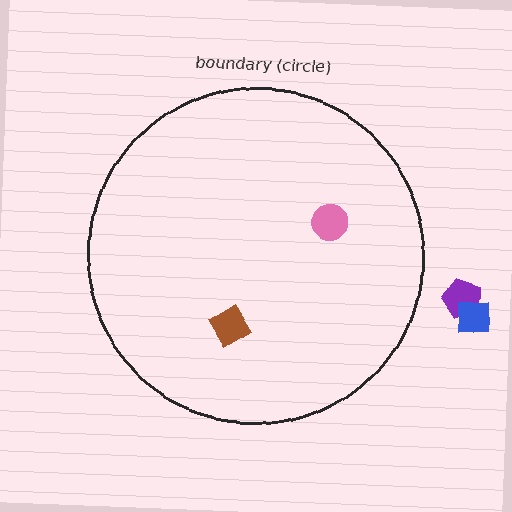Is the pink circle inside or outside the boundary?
Inside.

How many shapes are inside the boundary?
2 inside, 2 outside.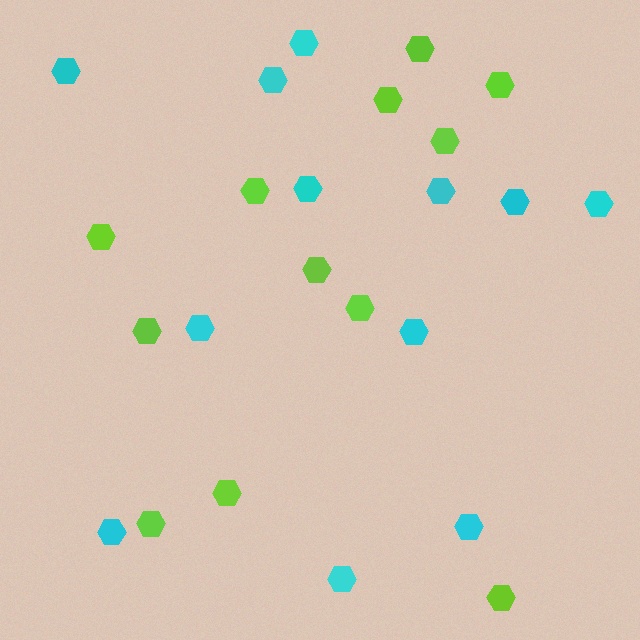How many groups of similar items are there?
There are 2 groups: one group of lime hexagons (12) and one group of cyan hexagons (12).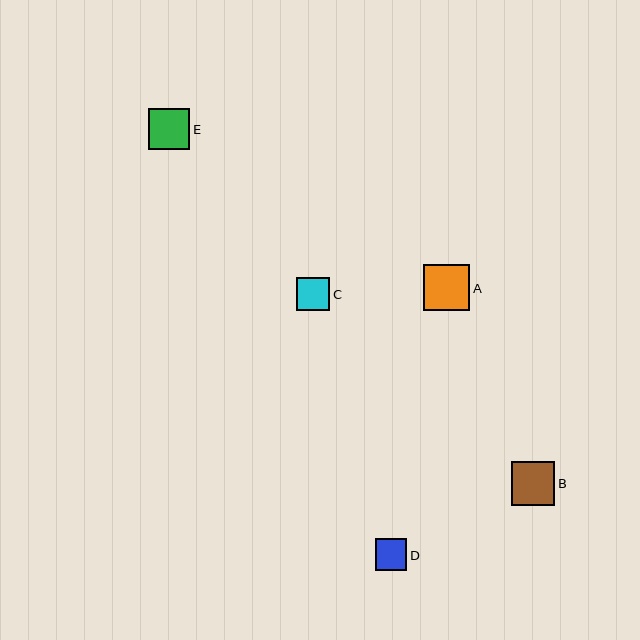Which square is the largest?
Square A is the largest with a size of approximately 46 pixels.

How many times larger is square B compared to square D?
Square B is approximately 1.4 times the size of square D.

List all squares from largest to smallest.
From largest to smallest: A, B, E, C, D.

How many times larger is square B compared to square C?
Square B is approximately 1.3 times the size of square C.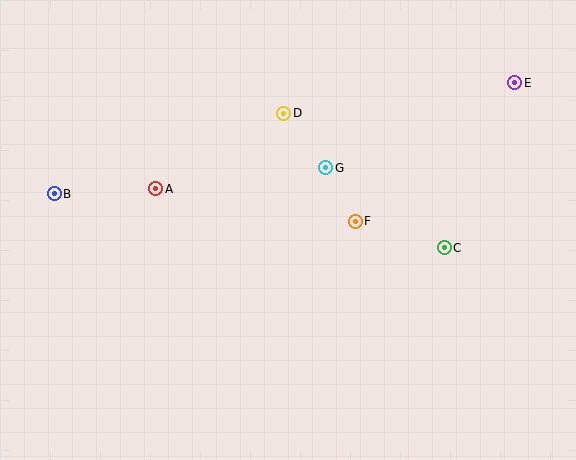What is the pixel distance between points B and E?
The distance between B and E is 474 pixels.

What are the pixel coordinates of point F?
Point F is at (355, 221).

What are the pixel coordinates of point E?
Point E is at (515, 83).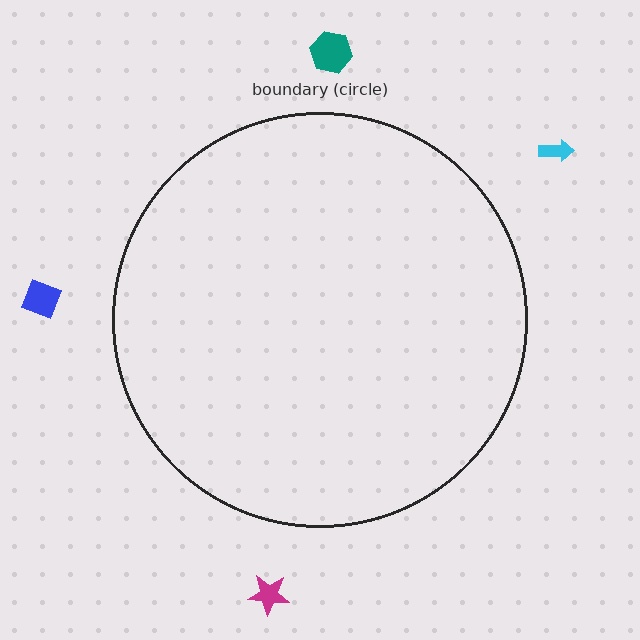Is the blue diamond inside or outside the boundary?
Outside.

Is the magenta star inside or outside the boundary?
Outside.